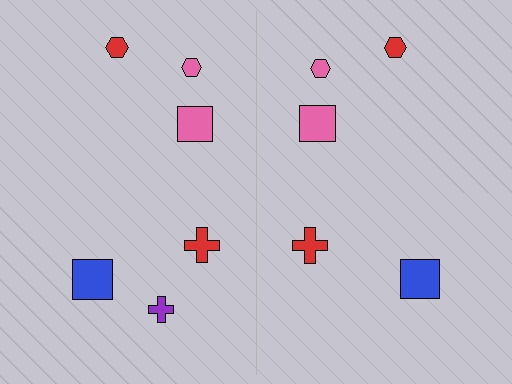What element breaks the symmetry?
A purple cross is missing from the right side.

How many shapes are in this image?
There are 11 shapes in this image.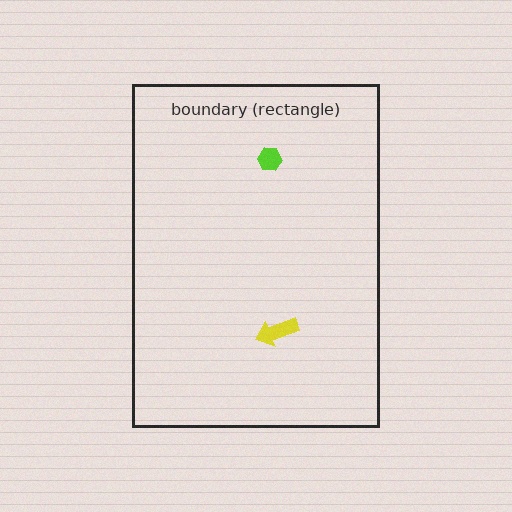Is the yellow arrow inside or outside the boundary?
Inside.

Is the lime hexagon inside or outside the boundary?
Inside.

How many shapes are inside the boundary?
2 inside, 0 outside.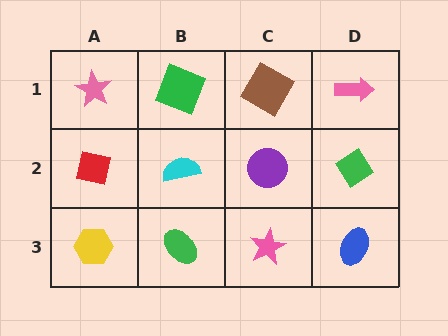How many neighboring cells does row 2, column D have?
3.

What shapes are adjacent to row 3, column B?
A cyan semicircle (row 2, column B), a yellow hexagon (row 3, column A), a pink star (row 3, column C).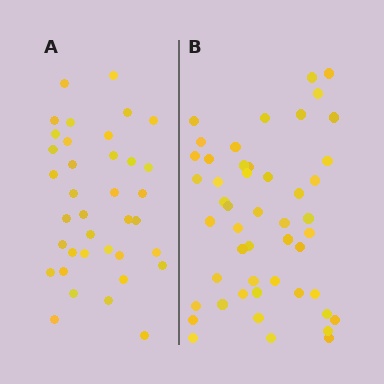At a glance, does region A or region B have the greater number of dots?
Region B (the right region) has more dots.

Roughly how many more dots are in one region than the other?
Region B has roughly 12 or so more dots than region A.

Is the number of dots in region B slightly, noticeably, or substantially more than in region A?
Region B has noticeably more, but not dramatically so. The ratio is roughly 1.3 to 1.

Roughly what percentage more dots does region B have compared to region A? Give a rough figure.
About 30% more.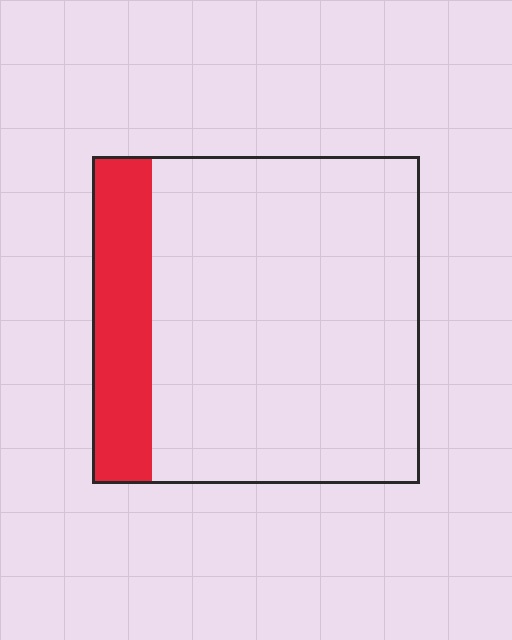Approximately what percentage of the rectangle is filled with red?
Approximately 20%.